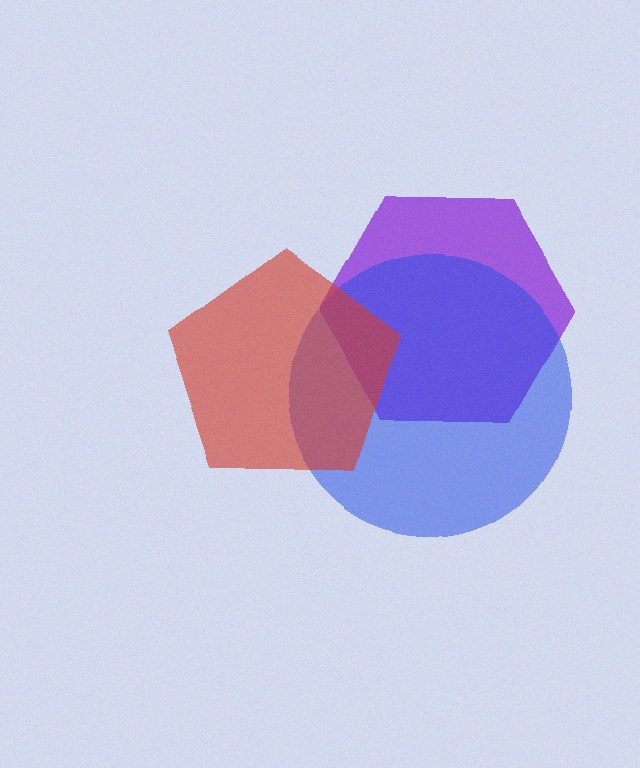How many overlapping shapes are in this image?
There are 3 overlapping shapes in the image.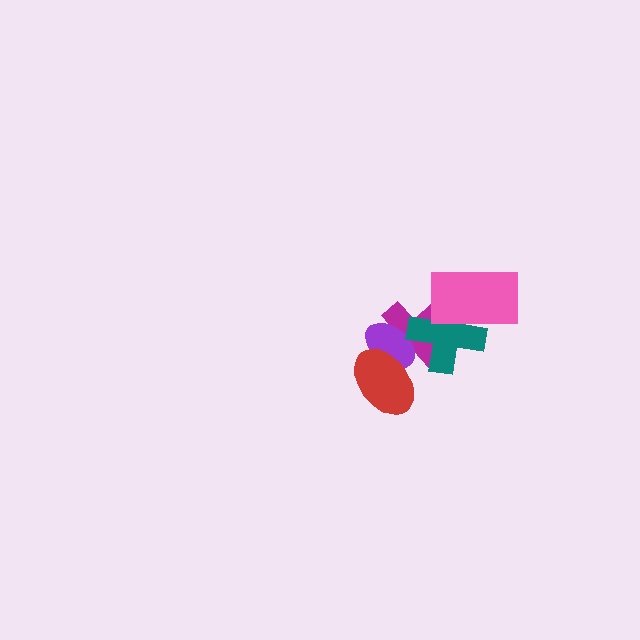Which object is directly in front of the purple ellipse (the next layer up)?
The red ellipse is directly in front of the purple ellipse.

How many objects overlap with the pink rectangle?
1 object overlaps with the pink rectangle.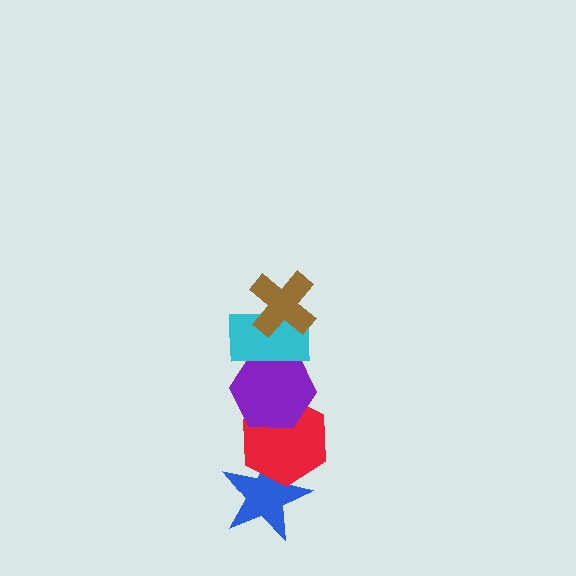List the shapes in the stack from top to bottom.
From top to bottom: the brown cross, the cyan rectangle, the purple hexagon, the red hexagon, the blue star.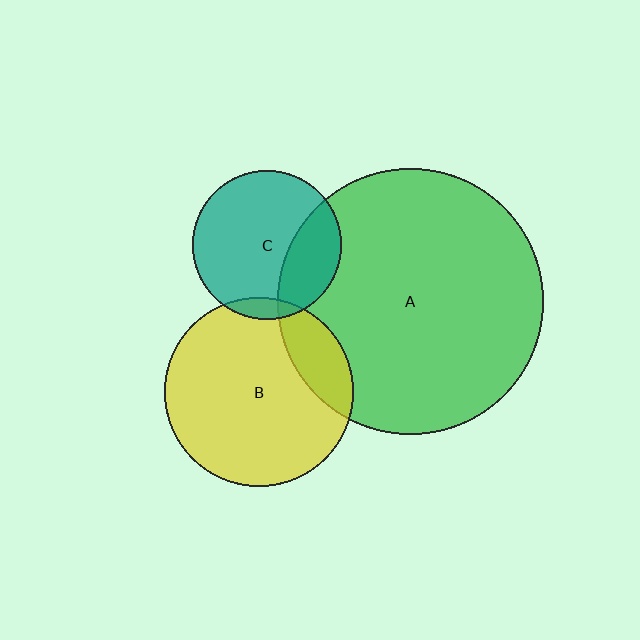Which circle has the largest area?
Circle A (green).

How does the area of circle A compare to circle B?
Approximately 2.0 times.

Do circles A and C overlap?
Yes.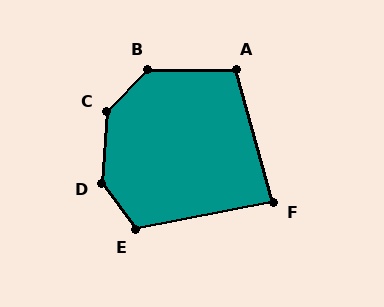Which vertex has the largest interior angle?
D, at approximately 140 degrees.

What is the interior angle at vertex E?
Approximately 115 degrees (obtuse).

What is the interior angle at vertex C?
Approximately 140 degrees (obtuse).